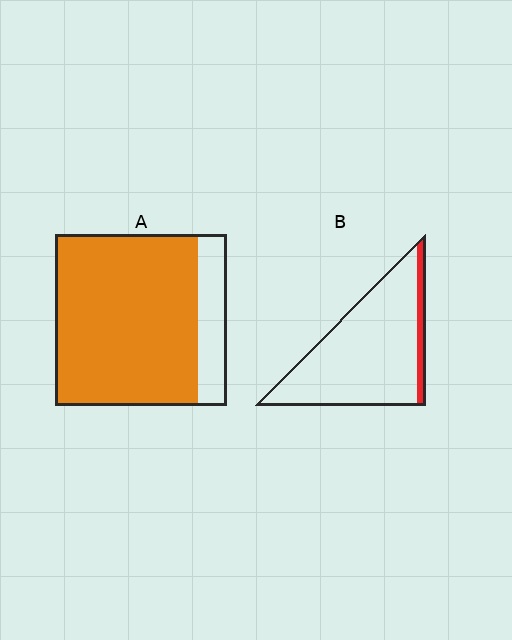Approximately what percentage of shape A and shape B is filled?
A is approximately 85% and B is approximately 10%.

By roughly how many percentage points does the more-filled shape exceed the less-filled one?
By roughly 75 percentage points (A over B).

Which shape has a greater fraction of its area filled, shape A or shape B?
Shape A.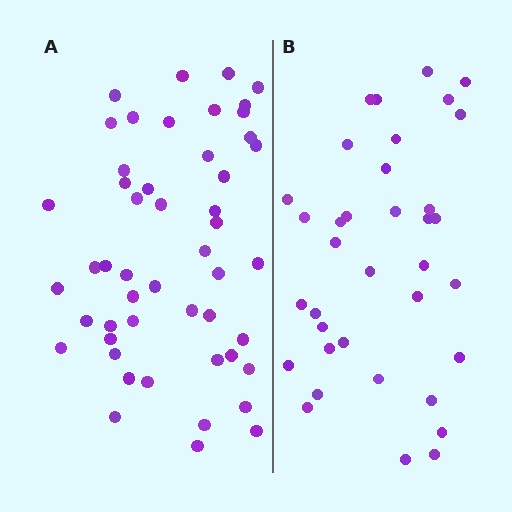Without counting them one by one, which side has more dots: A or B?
Region A (the left region) has more dots.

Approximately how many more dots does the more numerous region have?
Region A has approximately 15 more dots than region B.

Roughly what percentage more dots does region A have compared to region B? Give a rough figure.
About 40% more.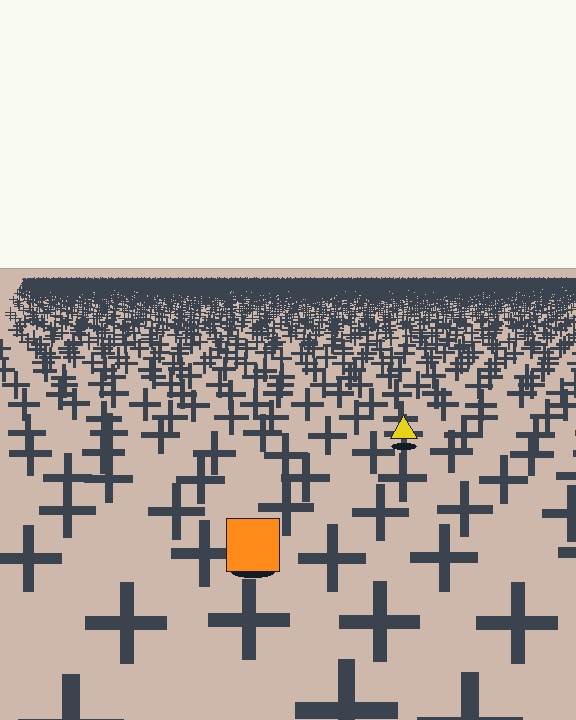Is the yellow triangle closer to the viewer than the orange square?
No. The orange square is closer — you can tell from the texture gradient: the ground texture is coarser near it.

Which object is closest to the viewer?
The orange square is closest. The texture marks near it are larger and more spread out.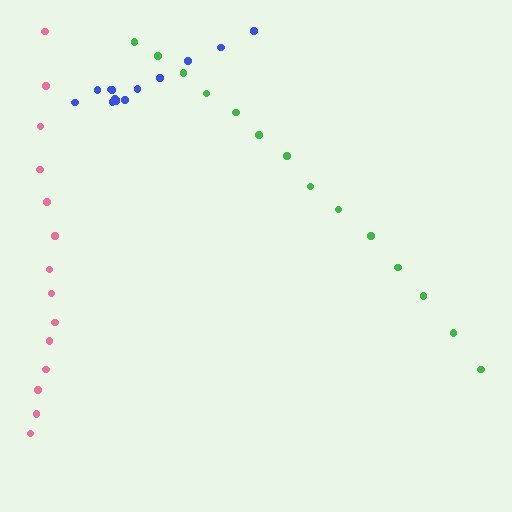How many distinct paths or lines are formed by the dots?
There are 3 distinct paths.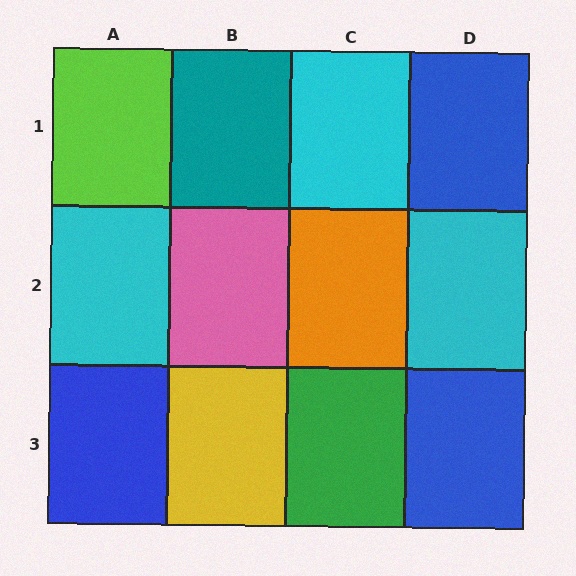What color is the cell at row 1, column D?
Blue.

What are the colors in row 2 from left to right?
Cyan, pink, orange, cyan.